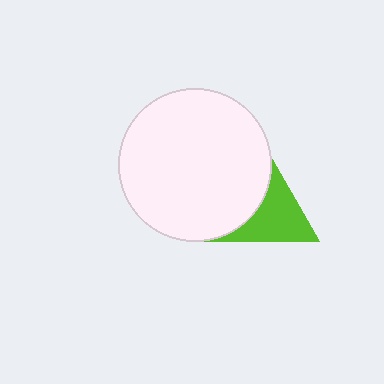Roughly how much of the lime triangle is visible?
About half of it is visible (roughly 46%).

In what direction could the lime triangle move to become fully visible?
The lime triangle could move right. That would shift it out from behind the white circle entirely.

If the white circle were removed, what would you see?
You would see the complete lime triangle.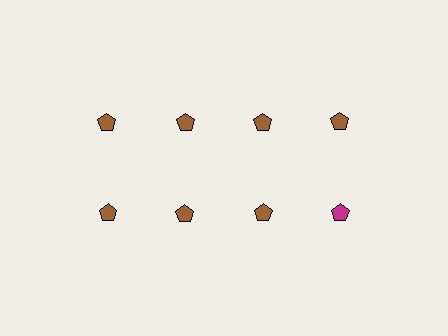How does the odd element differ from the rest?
It has a different color: magenta instead of brown.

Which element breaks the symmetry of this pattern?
The magenta pentagon in the second row, second from right column breaks the symmetry. All other shapes are brown pentagons.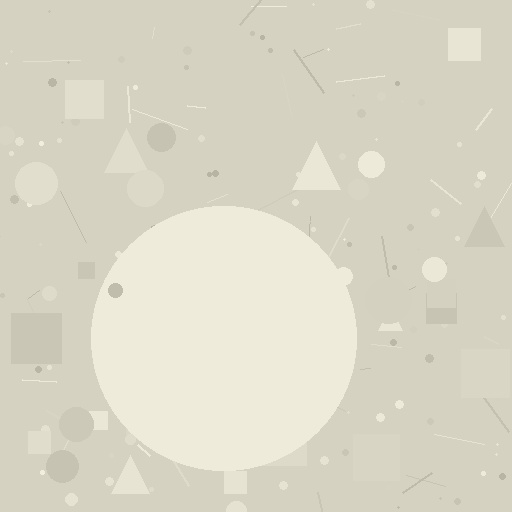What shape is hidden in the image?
A circle is hidden in the image.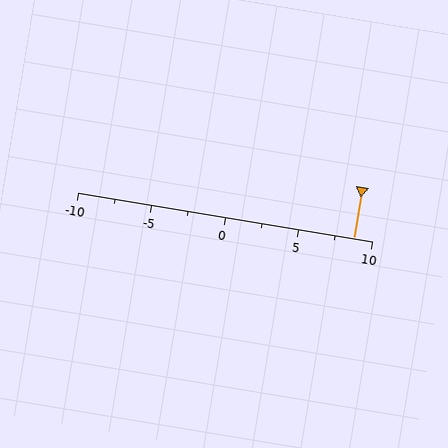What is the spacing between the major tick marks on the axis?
The major ticks are spaced 5 apart.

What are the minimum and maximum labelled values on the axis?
The axis runs from -10 to 10.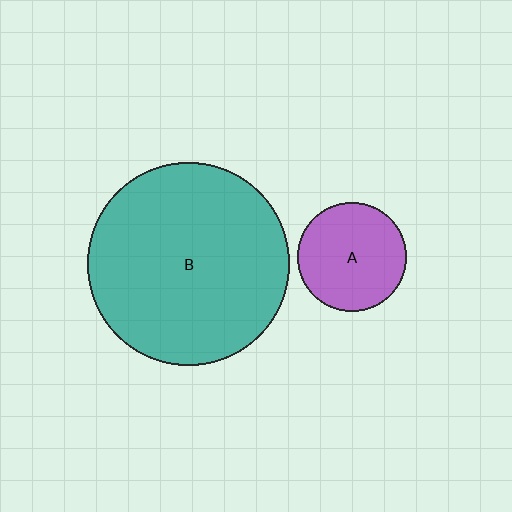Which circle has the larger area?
Circle B (teal).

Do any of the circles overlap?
No, none of the circles overlap.